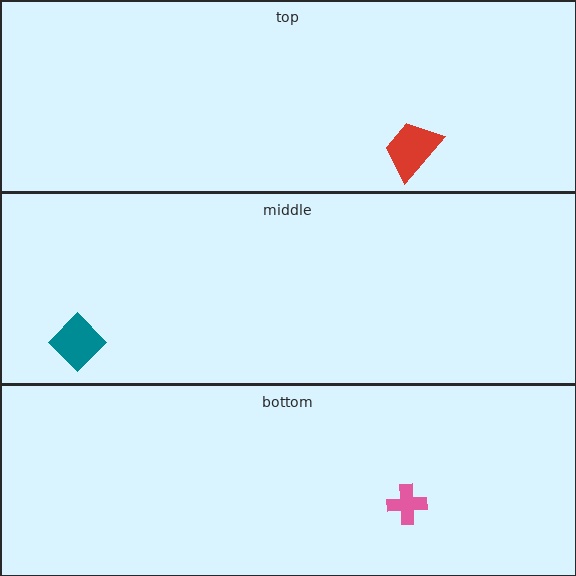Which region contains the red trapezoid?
The top region.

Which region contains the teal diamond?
The middle region.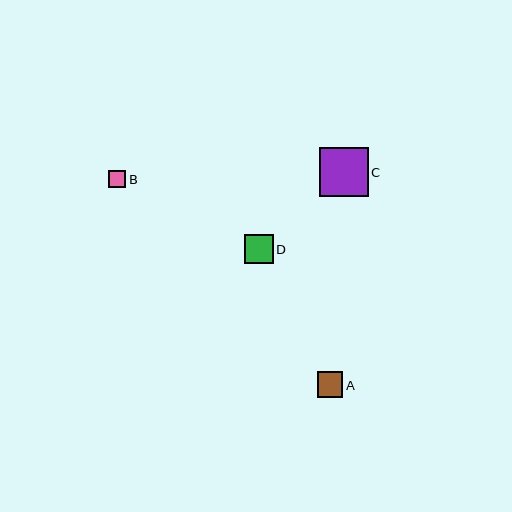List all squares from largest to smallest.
From largest to smallest: C, D, A, B.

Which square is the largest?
Square C is the largest with a size of approximately 49 pixels.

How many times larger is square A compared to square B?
Square A is approximately 1.5 times the size of square B.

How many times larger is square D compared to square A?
Square D is approximately 1.1 times the size of square A.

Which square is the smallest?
Square B is the smallest with a size of approximately 17 pixels.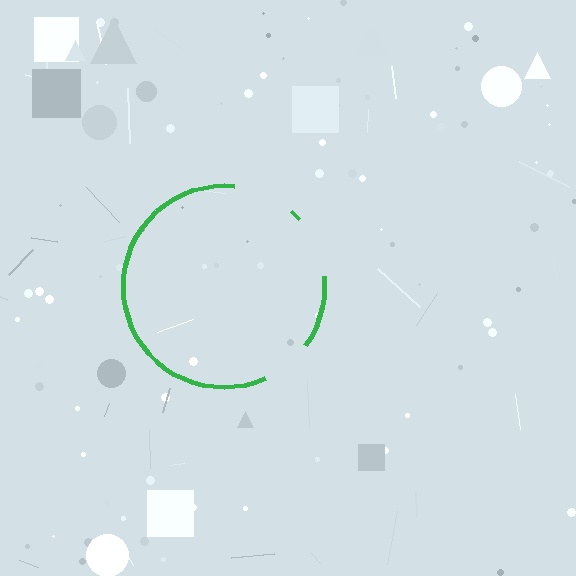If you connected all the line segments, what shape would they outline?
They would outline a circle.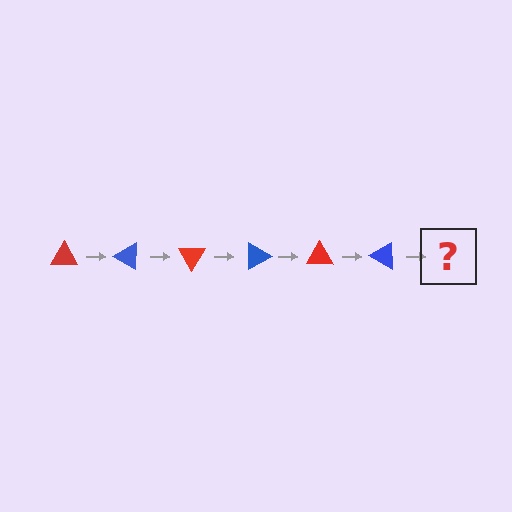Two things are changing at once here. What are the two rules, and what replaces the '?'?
The two rules are that it rotates 30 degrees each step and the color cycles through red and blue. The '?' should be a red triangle, rotated 180 degrees from the start.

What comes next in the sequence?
The next element should be a red triangle, rotated 180 degrees from the start.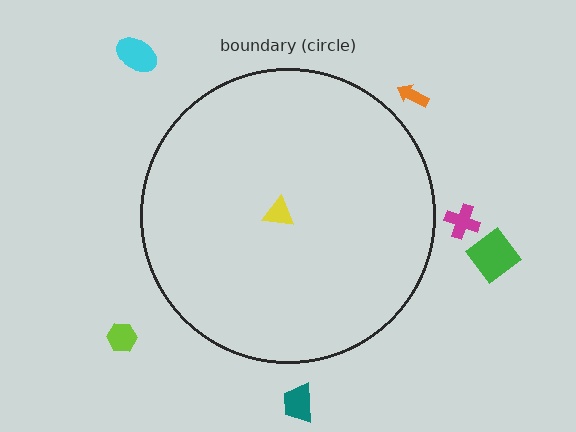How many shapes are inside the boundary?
1 inside, 6 outside.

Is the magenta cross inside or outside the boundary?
Outside.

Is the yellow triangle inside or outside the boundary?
Inside.